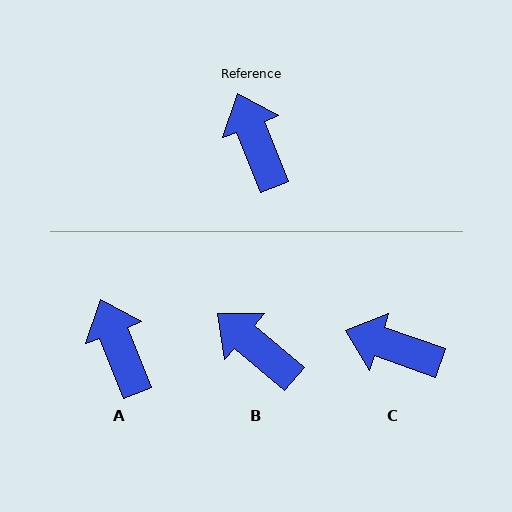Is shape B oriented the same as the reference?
No, it is off by about 28 degrees.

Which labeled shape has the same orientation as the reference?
A.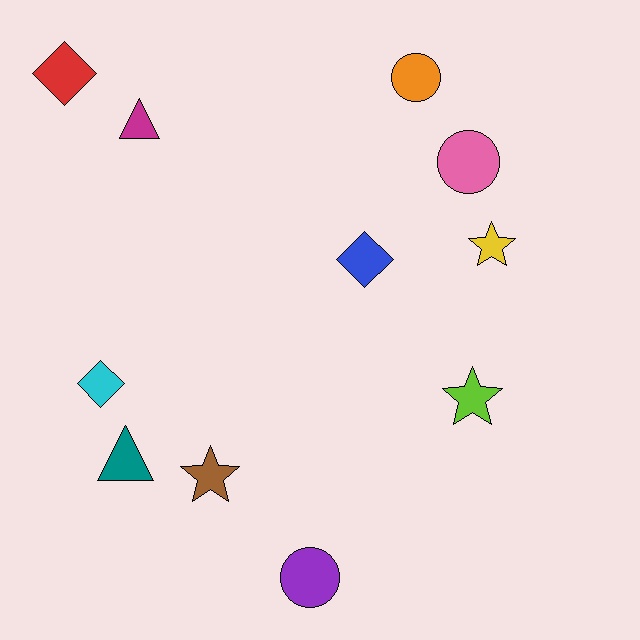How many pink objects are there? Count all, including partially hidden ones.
There is 1 pink object.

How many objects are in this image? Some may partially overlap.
There are 11 objects.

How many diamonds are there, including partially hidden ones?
There are 3 diamonds.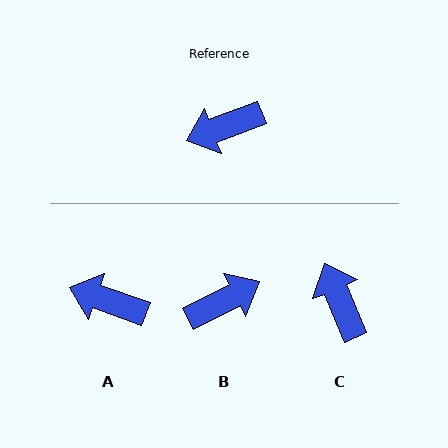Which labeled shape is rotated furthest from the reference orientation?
B, about 173 degrees away.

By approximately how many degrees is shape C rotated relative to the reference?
Approximately 88 degrees clockwise.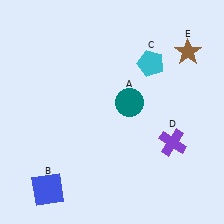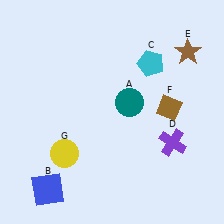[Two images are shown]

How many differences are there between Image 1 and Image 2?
There are 2 differences between the two images.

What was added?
A brown diamond (F), a yellow circle (G) were added in Image 2.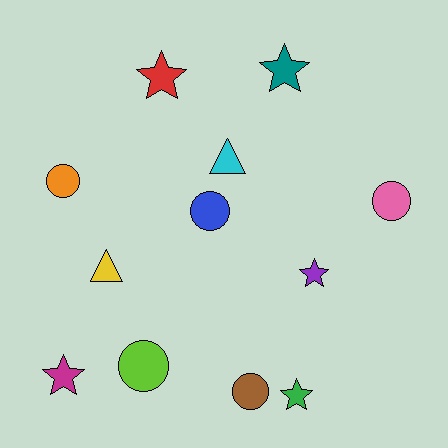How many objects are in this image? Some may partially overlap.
There are 12 objects.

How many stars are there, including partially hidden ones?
There are 5 stars.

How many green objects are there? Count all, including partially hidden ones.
There is 1 green object.